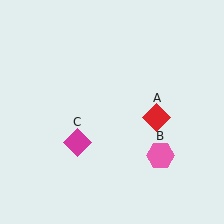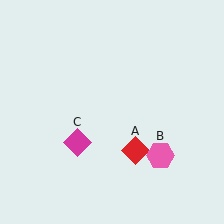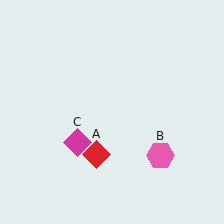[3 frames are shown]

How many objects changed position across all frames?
1 object changed position: red diamond (object A).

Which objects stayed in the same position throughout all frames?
Pink hexagon (object B) and magenta diamond (object C) remained stationary.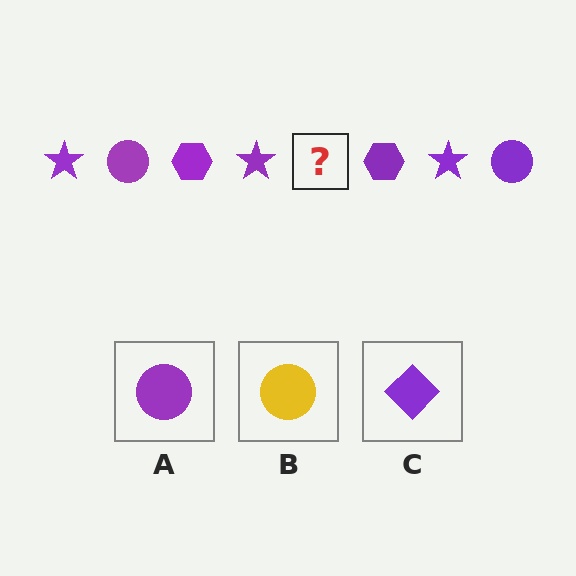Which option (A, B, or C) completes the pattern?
A.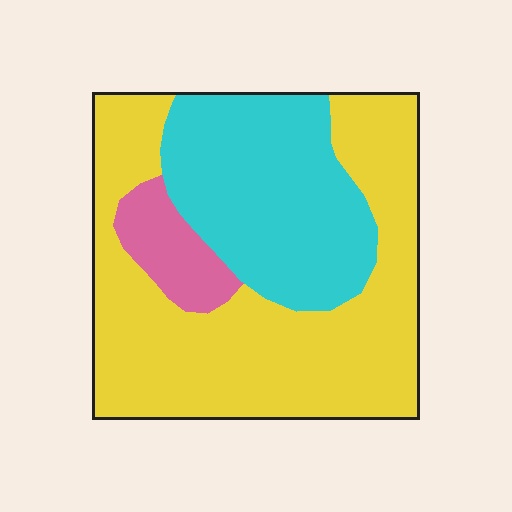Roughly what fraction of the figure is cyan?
Cyan covers 33% of the figure.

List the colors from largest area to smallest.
From largest to smallest: yellow, cyan, pink.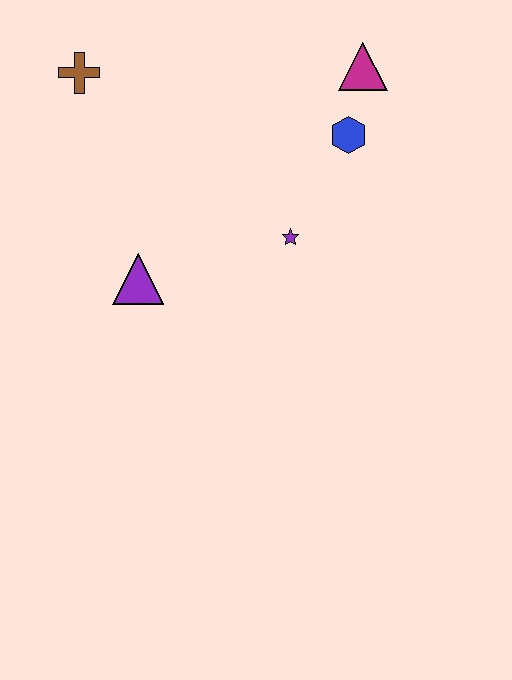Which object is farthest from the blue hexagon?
The brown cross is farthest from the blue hexagon.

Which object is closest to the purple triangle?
The purple star is closest to the purple triangle.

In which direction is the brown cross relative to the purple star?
The brown cross is to the left of the purple star.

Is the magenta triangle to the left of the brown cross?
No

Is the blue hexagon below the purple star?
No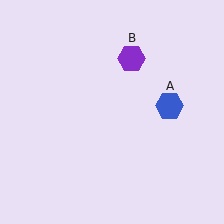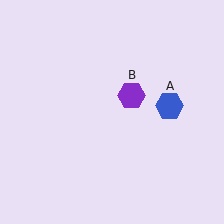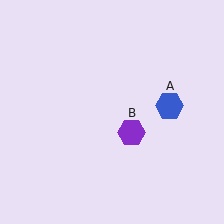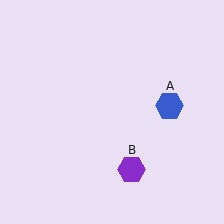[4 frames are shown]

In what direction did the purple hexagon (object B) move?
The purple hexagon (object B) moved down.